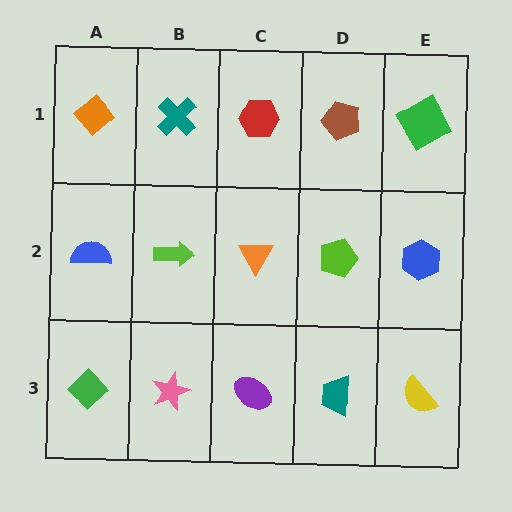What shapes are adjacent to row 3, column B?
A lime arrow (row 2, column B), a green diamond (row 3, column A), a purple ellipse (row 3, column C).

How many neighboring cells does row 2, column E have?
3.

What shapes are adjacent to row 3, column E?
A blue hexagon (row 2, column E), a teal trapezoid (row 3, column D).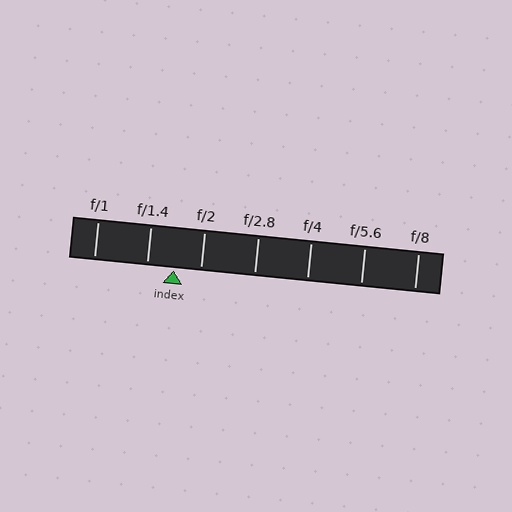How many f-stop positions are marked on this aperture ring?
There are 7 f-stop positions marked.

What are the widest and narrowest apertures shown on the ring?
The widest aperture shown is f/1 and the narrowest is f/8.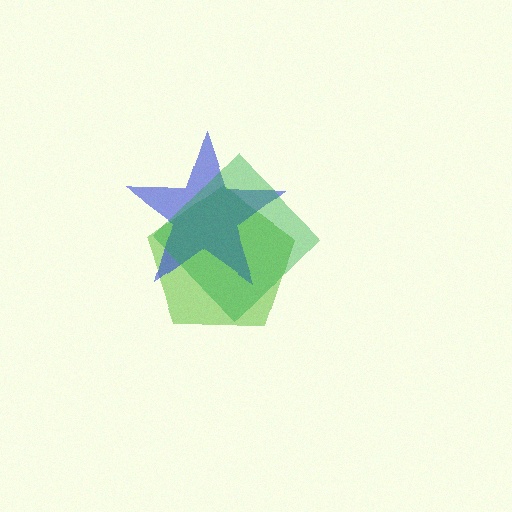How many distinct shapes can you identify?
There are 3 distinct shapes: a lime pentagon, a blue star, a green diamond.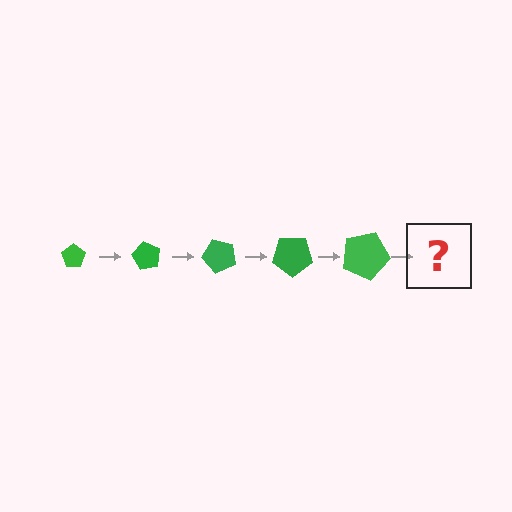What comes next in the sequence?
The next element should be a pentagon, larger than the previous one and rotated 300 degrees from the start.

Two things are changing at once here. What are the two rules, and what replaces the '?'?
The two rules are that the pentagon grows larger each step and it rotates 60 degrees each step. The '?' should be a pentagon, larger than the previous one and rotated 300 degrees from the start.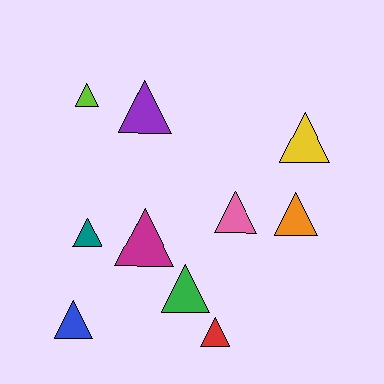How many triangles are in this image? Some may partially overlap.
There are 10 triangles.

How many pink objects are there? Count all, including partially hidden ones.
There is 1 pink object.